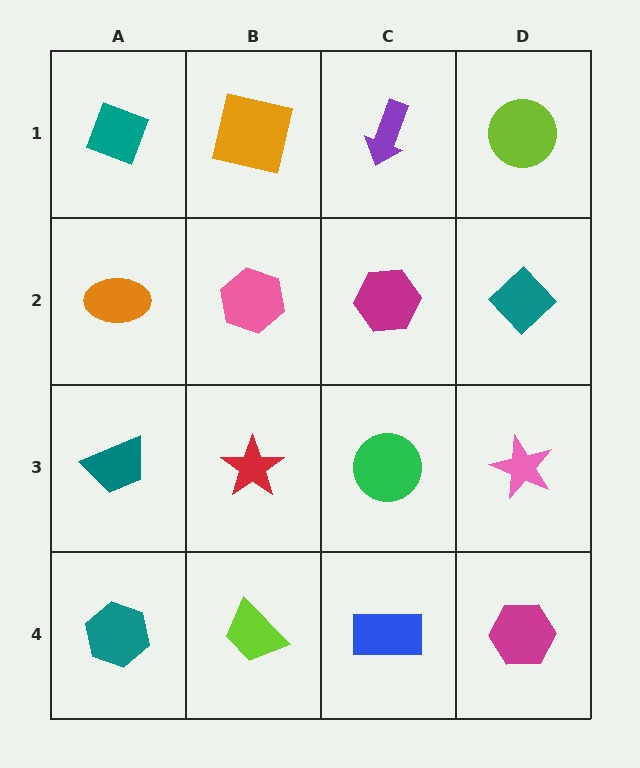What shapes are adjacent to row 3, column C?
A magenta hexagon (row 2, column C), a blue rectangle (row 4, column C), a red star (row 3, column B), a pink star (row 3, column D).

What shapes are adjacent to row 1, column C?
A magenta hexagon (row 2, column C), an orange square (row 1, column B), a lime circle (row 1, column D).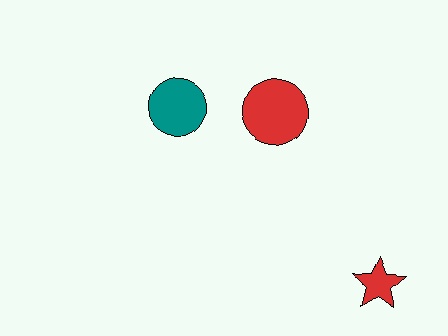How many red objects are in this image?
There are 2 red objects.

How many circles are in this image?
There are 2 circles.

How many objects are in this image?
There are 3 objects.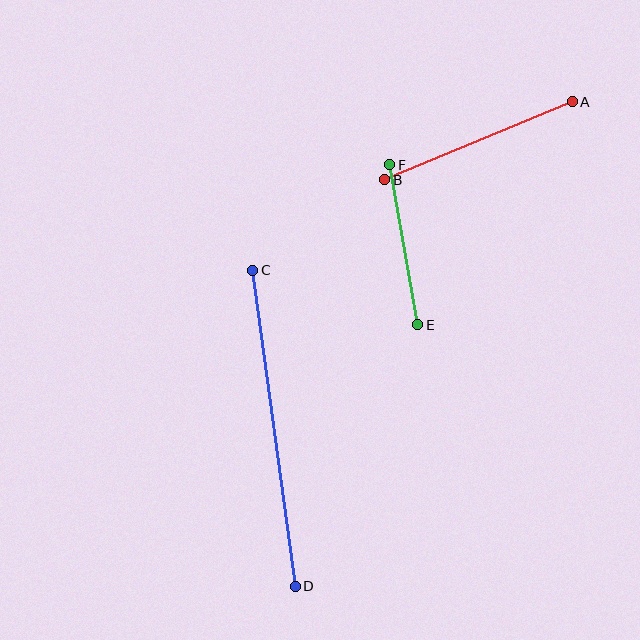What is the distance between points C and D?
The distance is approximately 318 pixels.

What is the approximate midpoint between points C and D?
The midpoint is at approximately (274, 428) pixels.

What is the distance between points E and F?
The distance is approximately 162 pixels.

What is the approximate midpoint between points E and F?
The midpoint is at approximately (404, 245) pixels.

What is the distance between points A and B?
The distance is approximately 203 pixels.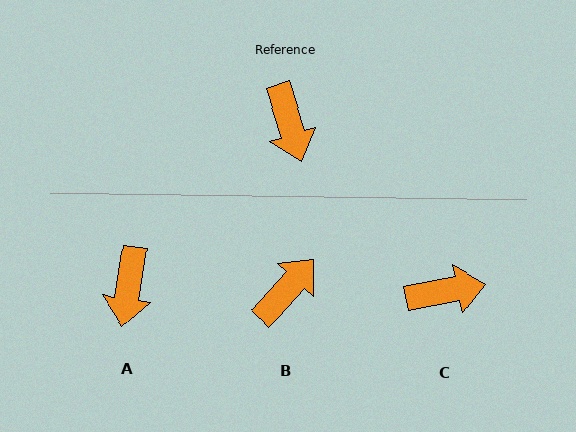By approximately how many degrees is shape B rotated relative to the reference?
Approximately 121 degrees counter-clockwise.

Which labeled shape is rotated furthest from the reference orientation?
B, about 121 degrees away.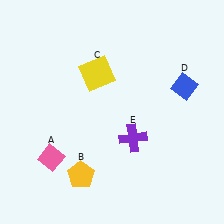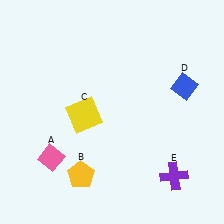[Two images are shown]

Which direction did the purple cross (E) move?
The purple cross (E) moved right.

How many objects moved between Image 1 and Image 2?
2 objects moved between the two images.